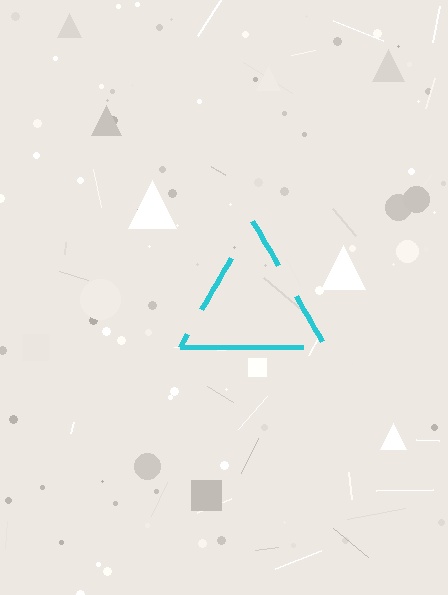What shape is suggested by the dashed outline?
The dashed outline suggests a triangle.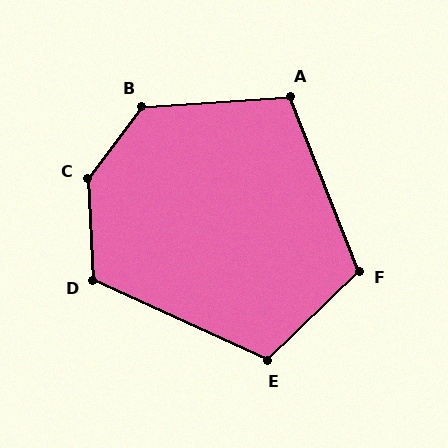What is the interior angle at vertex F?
Approximately 113 degrees (obtuse).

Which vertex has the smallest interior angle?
A, at approximately 108 degrees.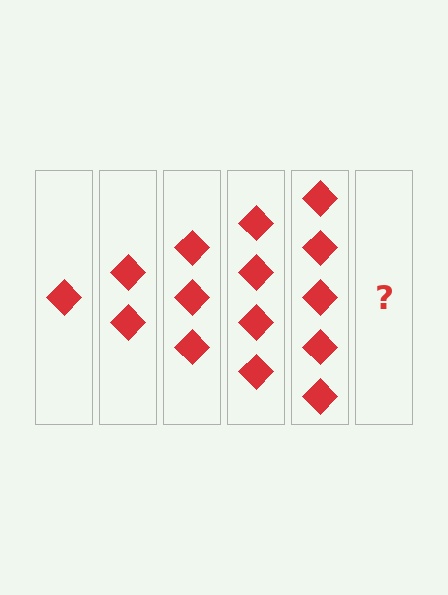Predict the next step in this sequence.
The next step is 6 diamonds.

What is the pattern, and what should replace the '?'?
The pattern is that each step adds one more diamond. The '?' should be 6 diamonds.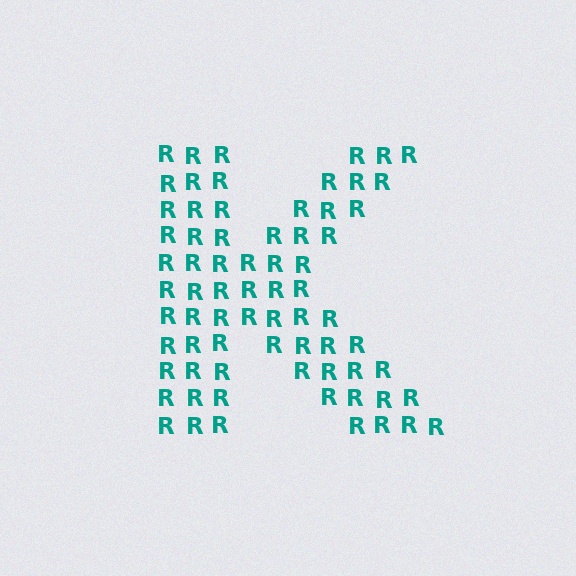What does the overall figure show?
The overall figure shows the letter K.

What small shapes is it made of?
It is made of small letter R's.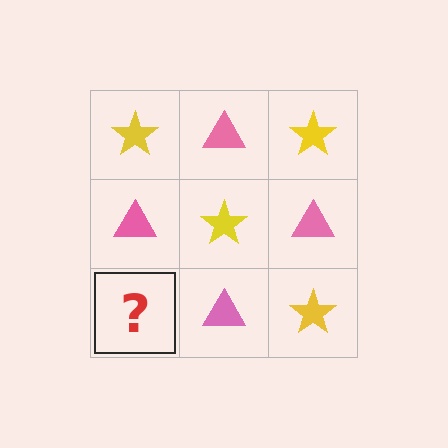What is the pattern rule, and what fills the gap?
The rule is that it alternates yellow star and pink triangle in a checkerboard pattern. The gap should be filled with a yellow star.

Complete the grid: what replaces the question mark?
The question mark should be replaced with a yellow star.